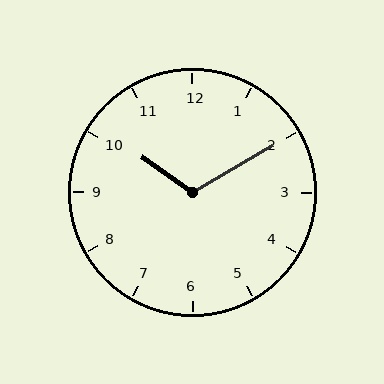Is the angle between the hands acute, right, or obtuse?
It is obtuse.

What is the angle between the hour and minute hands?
Approximately 115 degrees.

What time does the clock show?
10:10.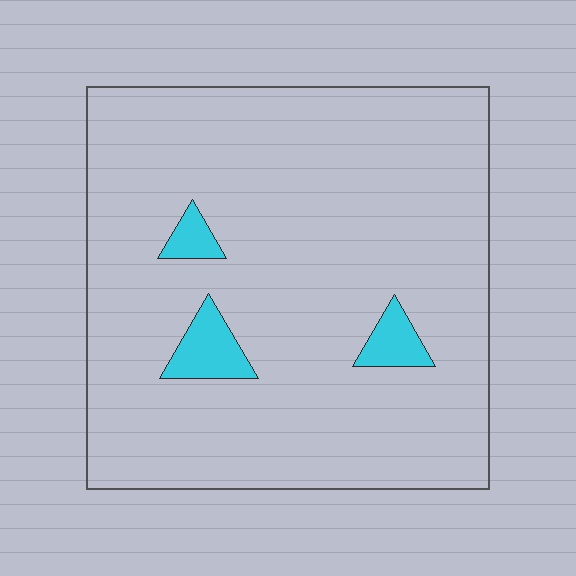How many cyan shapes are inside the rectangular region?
3.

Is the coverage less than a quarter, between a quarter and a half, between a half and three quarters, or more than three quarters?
Less than a quarter.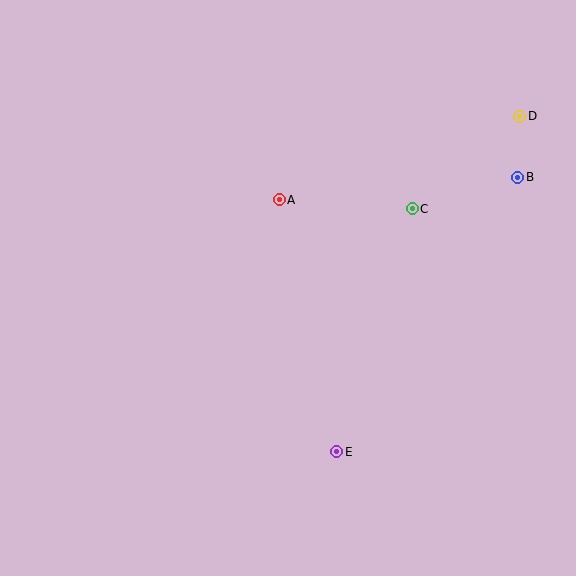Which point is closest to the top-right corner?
Point D is closest to the top-right corner.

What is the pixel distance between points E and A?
The distance between E and A is 258 pixels.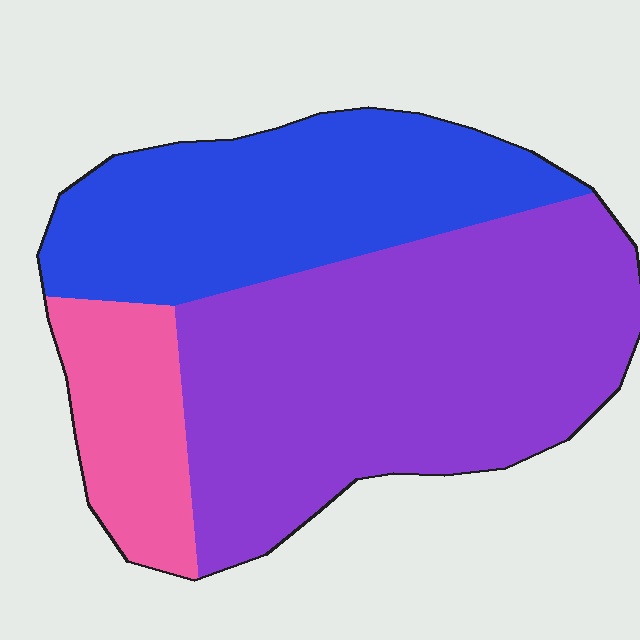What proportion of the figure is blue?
Blue covers about 35% of the figure.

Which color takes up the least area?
Pink, at roughly 15%.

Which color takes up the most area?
Purple, at roughly 55%.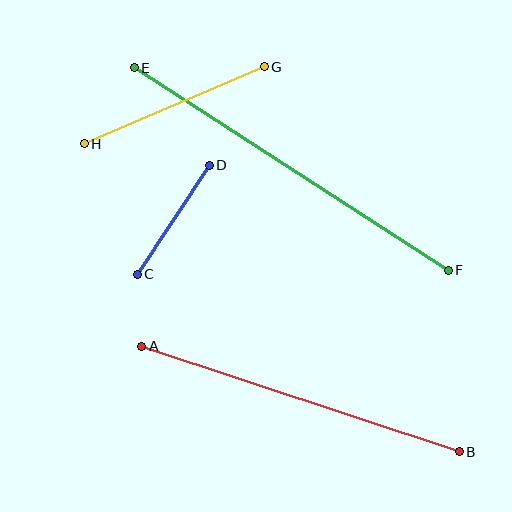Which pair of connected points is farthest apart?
Points E and F are farthest apart.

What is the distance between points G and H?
The distance is approximately 196 pixels.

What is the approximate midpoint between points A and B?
The midpoint is at approximately (301, 399) pixels.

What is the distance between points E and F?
The distance is approximately 374 pixels.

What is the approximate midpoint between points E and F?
The midpoint is at approximately (291, 169) pixels.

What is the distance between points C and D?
The distance is approximately 131 pixels.